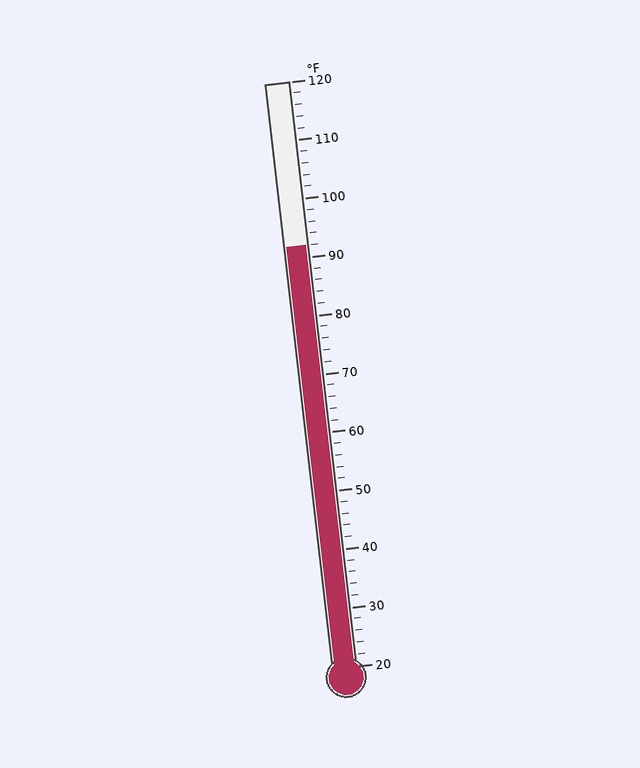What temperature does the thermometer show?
The thermometer shows approximately 92°F.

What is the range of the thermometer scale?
The thermometer scale ranges from 20°F to 120°F.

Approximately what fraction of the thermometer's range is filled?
The thermometer is filled to approximately 70% of its range.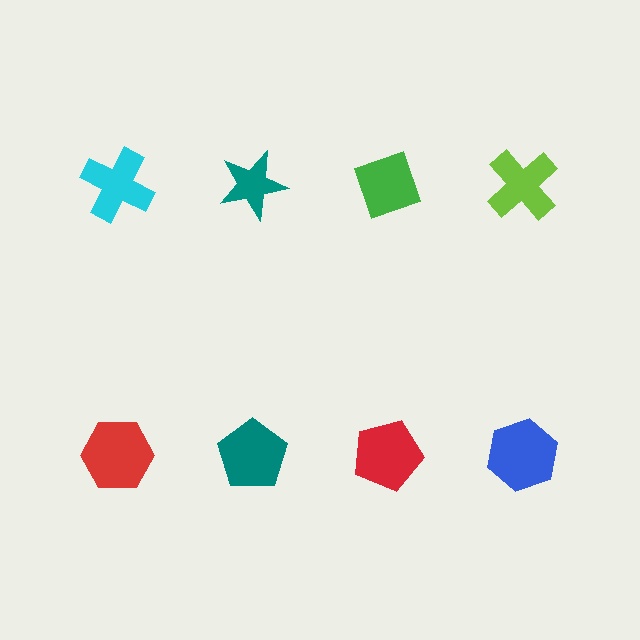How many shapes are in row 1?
4 shapes.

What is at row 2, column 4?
A blue hexagon.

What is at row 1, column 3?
A green diamond.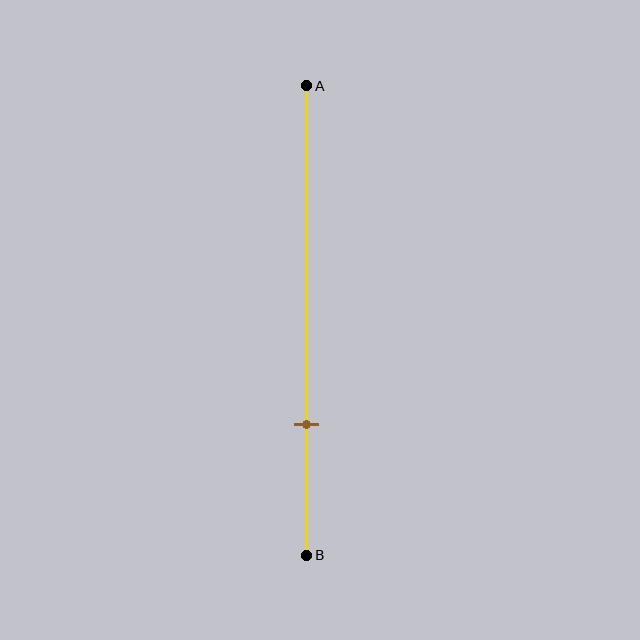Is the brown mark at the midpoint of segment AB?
No, the mark is at about 70% from A, not at the 50% midpoint.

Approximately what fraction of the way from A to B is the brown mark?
The brown mark is approximately 70% of the way from A to B.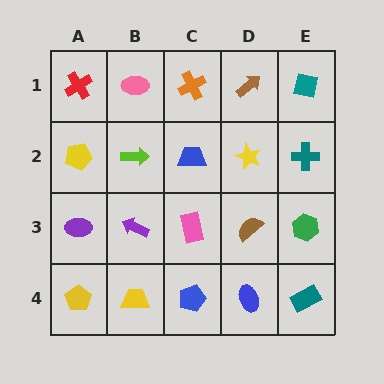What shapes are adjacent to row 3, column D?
A yellow star (row 2, column D), a blue ellipse (row 4, column D), a pink rectangle (row 3, column C), a green hexagon (row 3, column E).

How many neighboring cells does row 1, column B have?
3.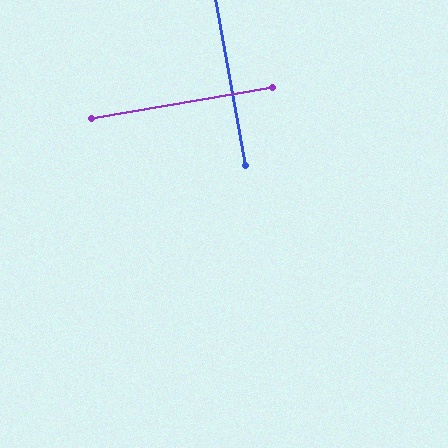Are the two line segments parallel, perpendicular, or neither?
Perpendicular — they meet at approximately 90°.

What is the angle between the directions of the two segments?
Approximately 90 degrees.